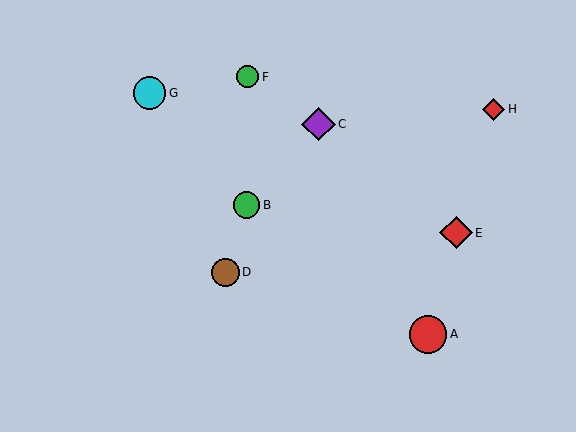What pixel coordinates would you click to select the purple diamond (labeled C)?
Click at (318, 124) to select the purple diamond C.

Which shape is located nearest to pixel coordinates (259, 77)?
The green circle (labeled F) at (248, 77) is nearest to that location.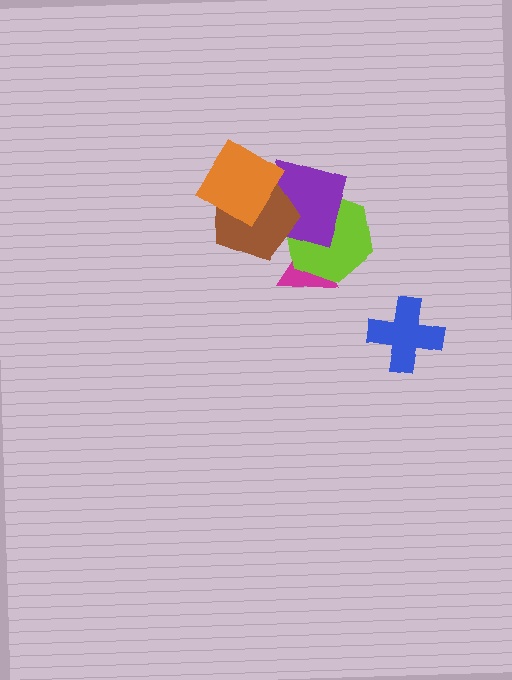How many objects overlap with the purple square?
2 objects overlap with the purple square.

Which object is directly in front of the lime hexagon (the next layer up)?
The purple square is directly in front of the lime hexagon.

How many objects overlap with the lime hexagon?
3 objects overlap with the lime hexagon.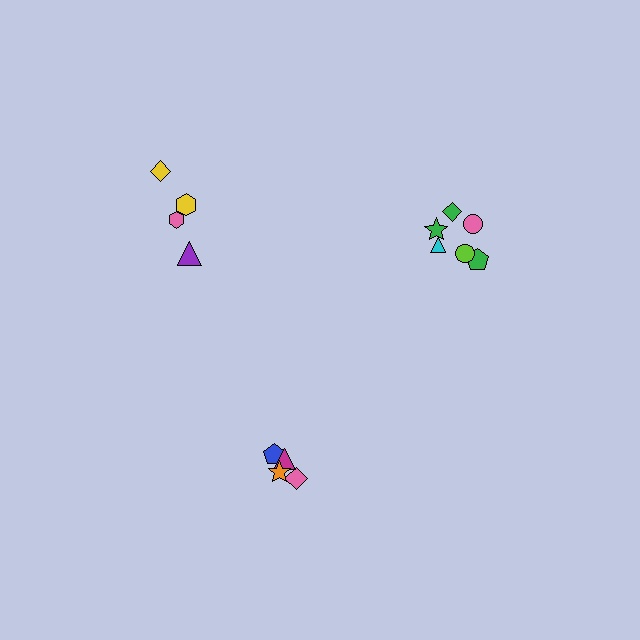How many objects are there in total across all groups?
There are 14 objects.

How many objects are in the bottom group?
There are 4 objects.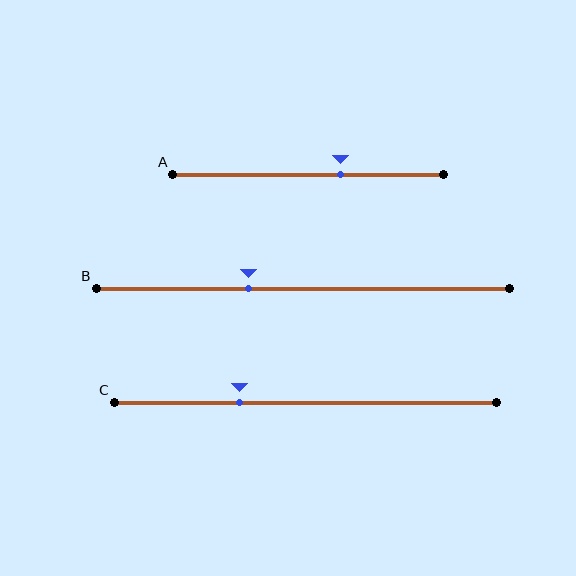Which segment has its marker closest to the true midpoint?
Segment A has its marker closest to the true midpoint.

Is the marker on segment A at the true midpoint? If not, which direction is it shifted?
No, the marker on segment A is shifted to the right by about 12% of the segment length.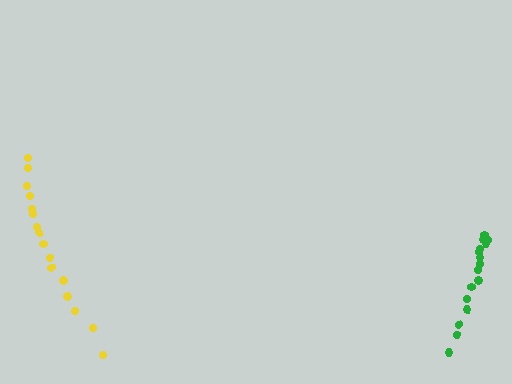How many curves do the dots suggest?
There are 2 distinct paths.